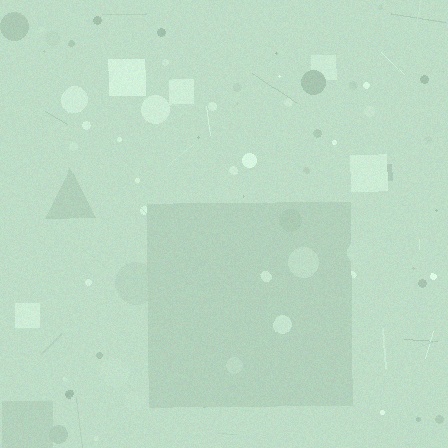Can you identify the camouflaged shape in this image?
The camouflaged shape is a square.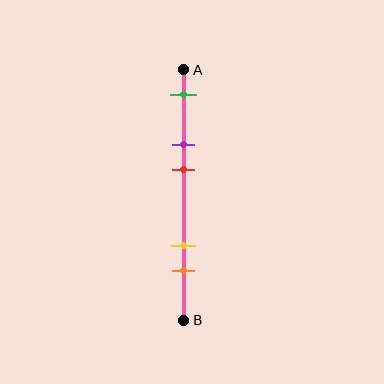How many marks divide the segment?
There are 5 marks dividing the segment.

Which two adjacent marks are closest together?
The purple and red marks are the closest adjacent pair.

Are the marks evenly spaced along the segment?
No, the marks are not evenly spaced.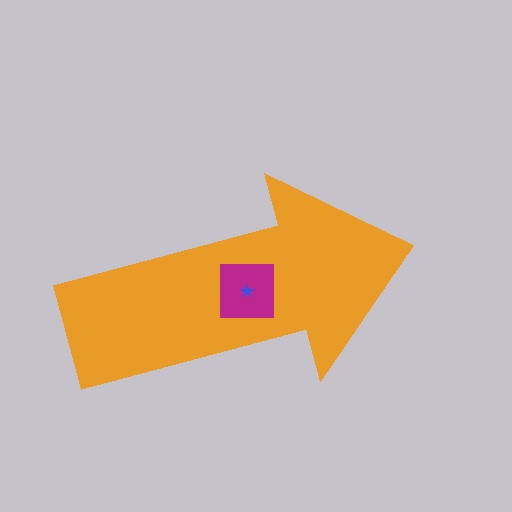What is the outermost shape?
The orange arrow.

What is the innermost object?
The blue star.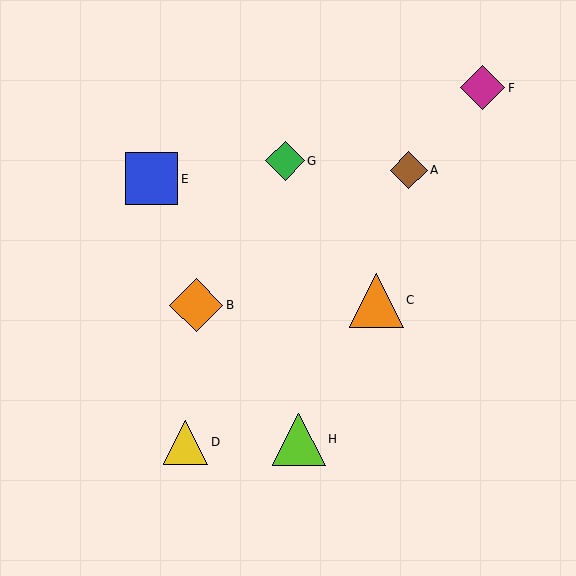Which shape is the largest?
The orange triangle (labeled C) is the largest.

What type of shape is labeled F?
Shape F is a magenta diamond.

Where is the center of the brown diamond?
The center of the brown diamond is at (409, 170).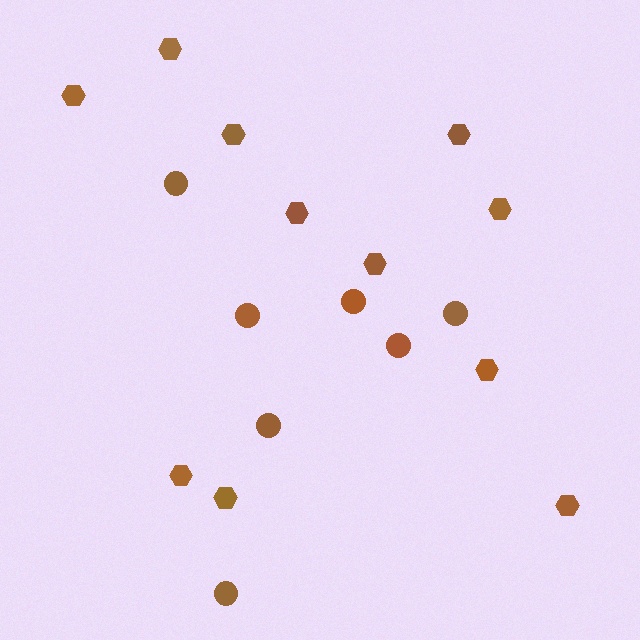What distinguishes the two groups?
There are 2 groups: one group of hexagons (11) and one group of circles (7).